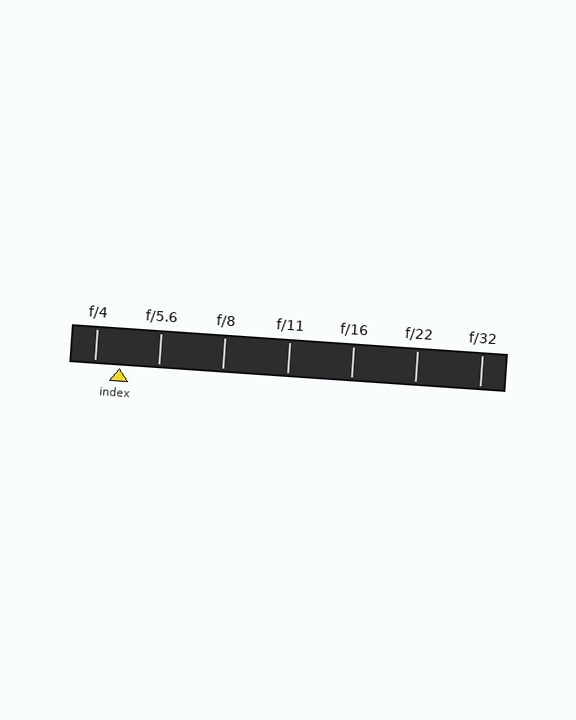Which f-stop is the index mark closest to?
The index mark is closest to f/4.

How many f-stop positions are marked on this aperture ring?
There are 7 f-stop positions marked.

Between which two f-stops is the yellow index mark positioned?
The index mark is between f/4 and f/5.6.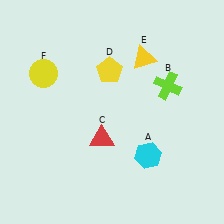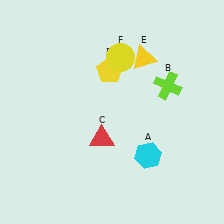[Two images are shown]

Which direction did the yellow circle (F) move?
The yellow circle (F) moved right.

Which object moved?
The yellow circle (F) moved right.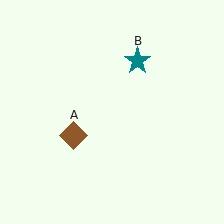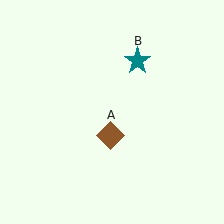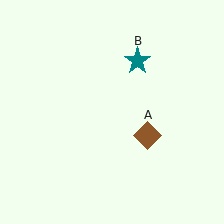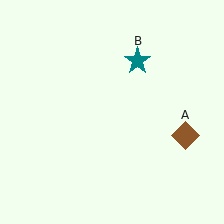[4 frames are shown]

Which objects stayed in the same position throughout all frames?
Teal star (object B) remained stationary.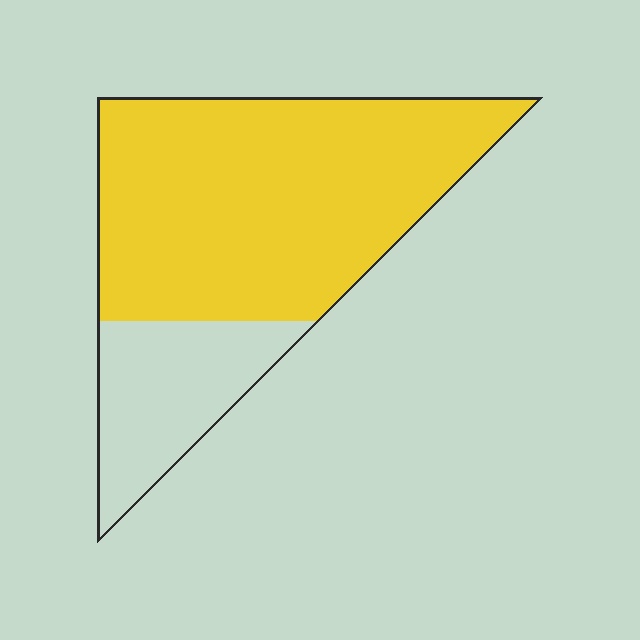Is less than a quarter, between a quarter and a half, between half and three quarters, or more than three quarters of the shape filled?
More than three quarters.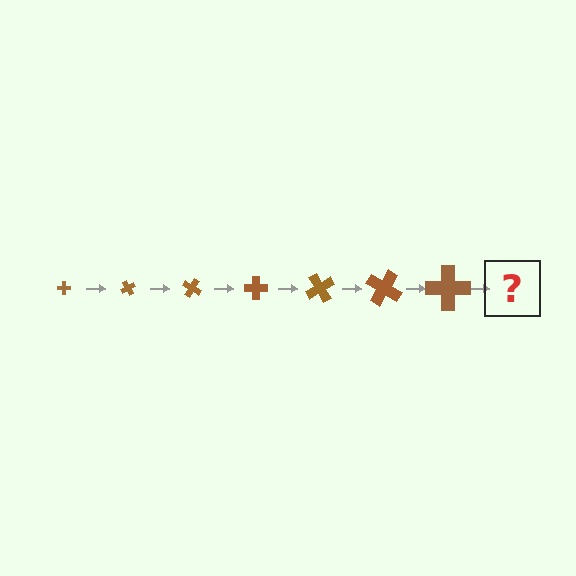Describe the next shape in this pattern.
It should be a cross, larger than the previous one and rotated 420 degrees from the start.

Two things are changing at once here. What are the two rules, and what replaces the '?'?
The two rules are that the cross grows larger each step and it rotates 60 degrees each step. The '?' should be a cross, larger than the previous one and rotated 420 degrees from the start.